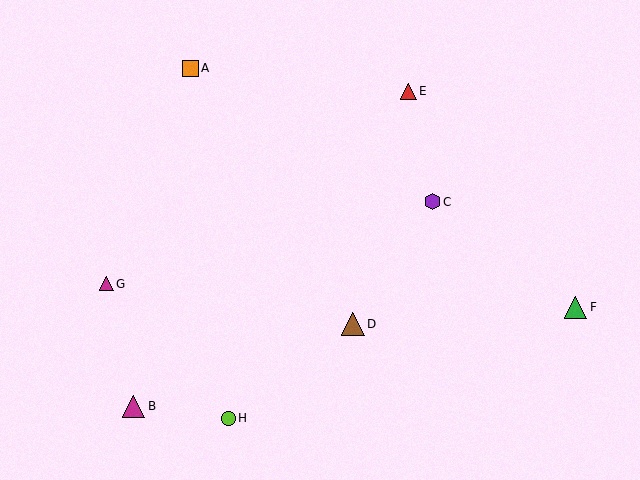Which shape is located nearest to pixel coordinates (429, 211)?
The purple hexagon (labeled C) at (432, 202) is nearest to that location.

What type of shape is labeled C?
Shape C is a purple hexagon.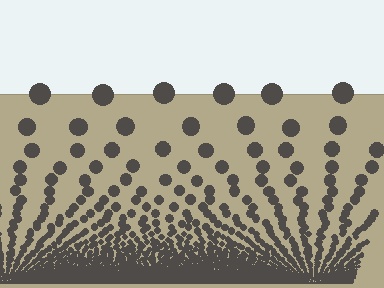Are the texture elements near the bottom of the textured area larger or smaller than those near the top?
Smaller. The gradient is inverted — elements near the bottom are smaller and denser.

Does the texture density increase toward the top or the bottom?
Density increases toward the bottom.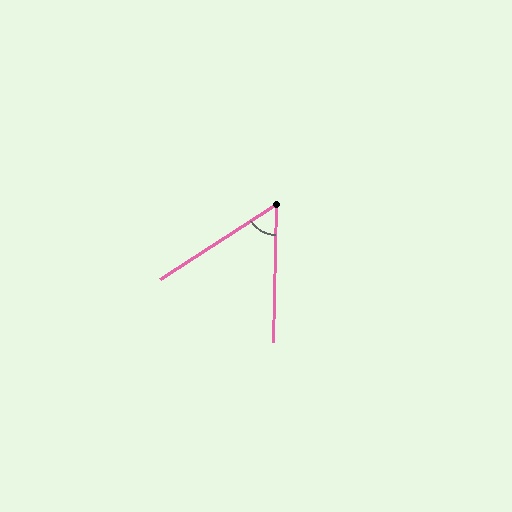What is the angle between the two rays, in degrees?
Approximately 56 degrees.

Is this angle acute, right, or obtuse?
It is acute.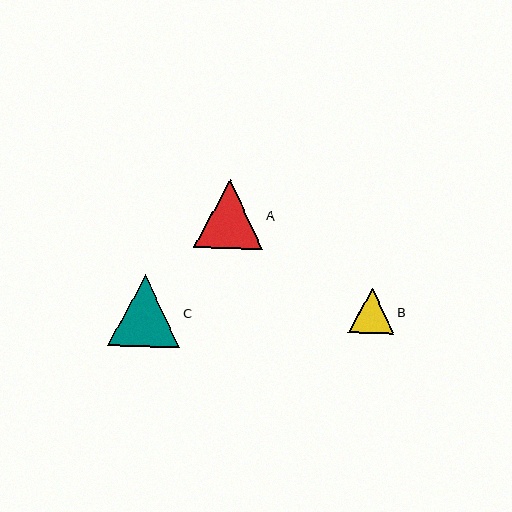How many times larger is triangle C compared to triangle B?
Triangle C is approximately 1.6 times the size of triangle B.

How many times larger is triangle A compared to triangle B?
Triangle A is approximately 1.5 times the size of triangle B.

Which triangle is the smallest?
Triangle B is the smallest with a size of approximately 45 pixels.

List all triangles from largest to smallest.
From largest to smallest: C, A, B.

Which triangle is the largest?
Triangle C is the largest with a size of approximately 72 pixels.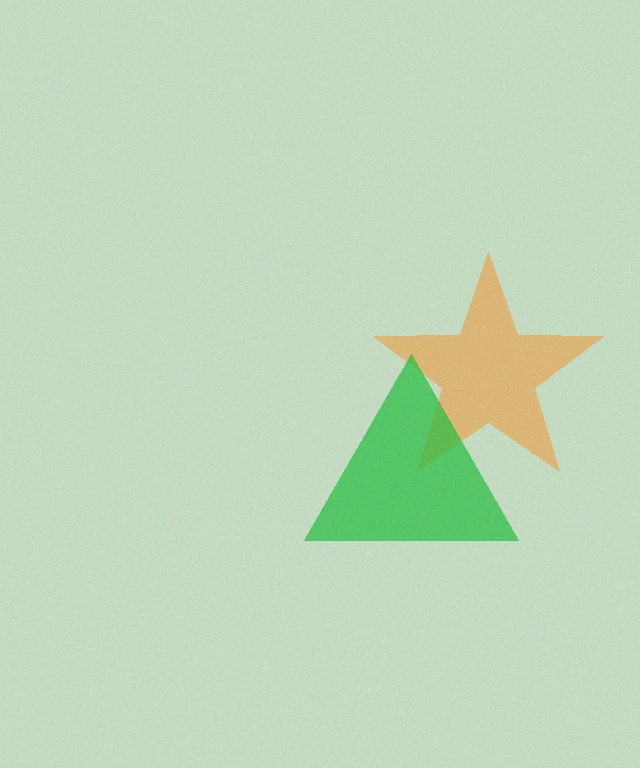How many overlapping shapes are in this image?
There are 2 overlapping shapes in the image.